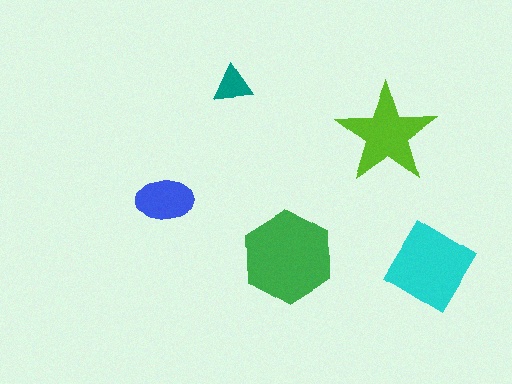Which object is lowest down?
The cyan diamond is bottommost.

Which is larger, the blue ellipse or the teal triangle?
The blue ellipse.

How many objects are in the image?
There are 5 objects in the image.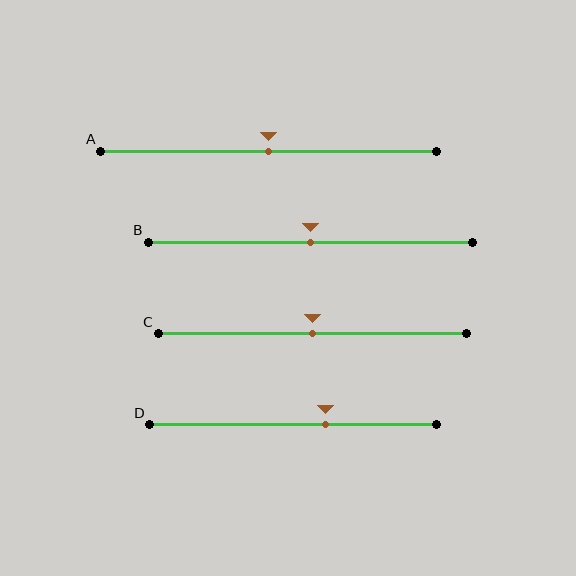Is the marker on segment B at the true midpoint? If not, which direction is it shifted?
Yes, the marker on segment B is at the true midpoint.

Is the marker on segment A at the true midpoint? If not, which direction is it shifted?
Yes, the marker on segment A is at the true midpoint.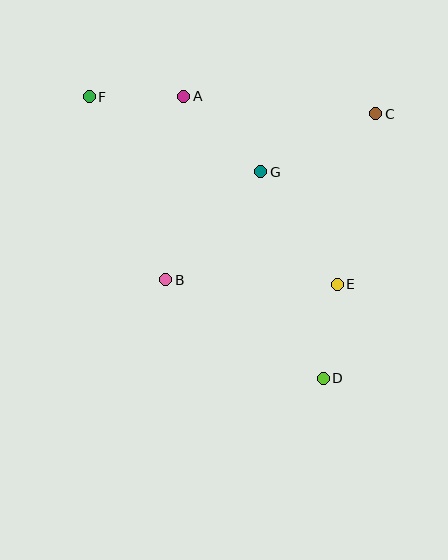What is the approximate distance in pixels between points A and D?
The distance between A and D is approximately 315 pixels.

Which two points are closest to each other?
Points A and F are closest to each other.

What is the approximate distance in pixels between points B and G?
The distance between B and G is approximately 144 pixels.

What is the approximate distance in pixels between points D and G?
The distance between D and G is approximately 216 pixels.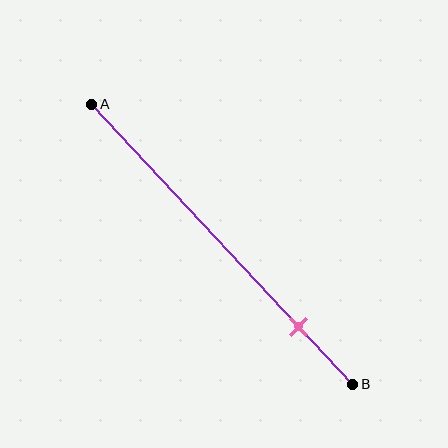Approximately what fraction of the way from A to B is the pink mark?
The pink mark is approximately 80% of the way from A to B.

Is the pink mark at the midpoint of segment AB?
No, the mark is at about 80% from A, not at the 50% midpoint.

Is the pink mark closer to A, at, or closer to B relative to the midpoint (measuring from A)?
The pink mark is closer to point B than the midpoint of segment AB.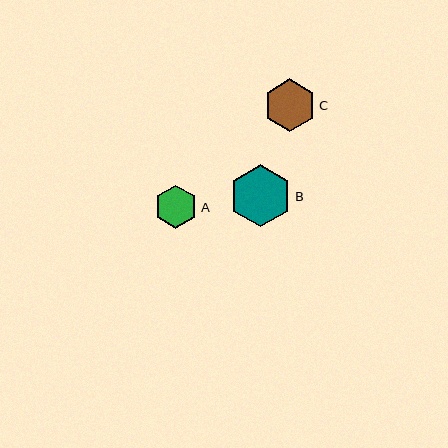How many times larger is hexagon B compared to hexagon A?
Hexagon B is approximately 1.4 times the size of hexagon A.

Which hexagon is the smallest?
Hexagon A is the smallest with a size of approximately 44 pixels.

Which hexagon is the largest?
Hexagon B is the largest with a size of approximately 62 pixels.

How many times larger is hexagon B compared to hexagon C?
Hexagon B is approximately 1.2 times the size of hexagon C.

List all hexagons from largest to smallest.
From largest to smallest: B, C, A.